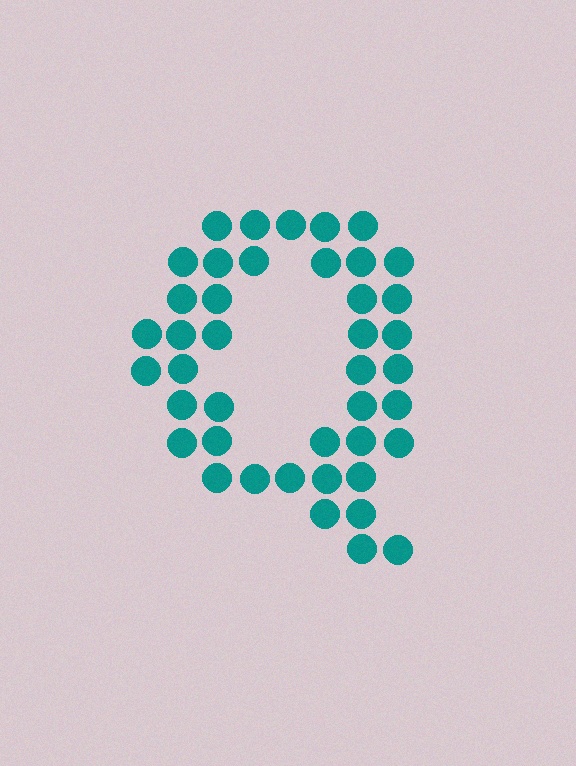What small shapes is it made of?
It is made of small circles.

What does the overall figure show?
The overall figure shows the letter Q.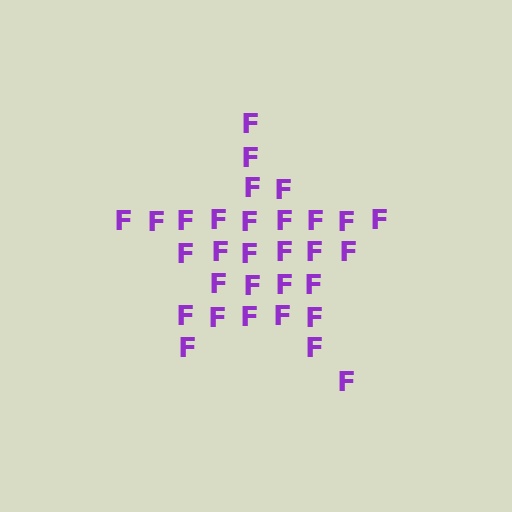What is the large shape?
The large shape is a star.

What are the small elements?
The small elements are letter F's.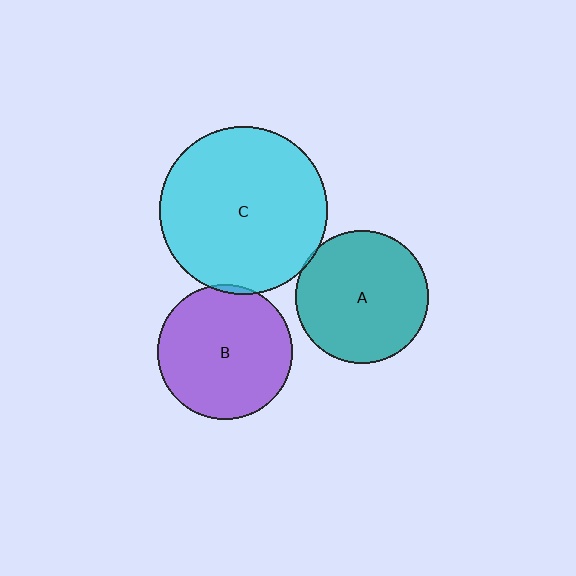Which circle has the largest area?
Circle C (cyan).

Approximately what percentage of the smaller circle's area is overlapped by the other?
Approximately 5%.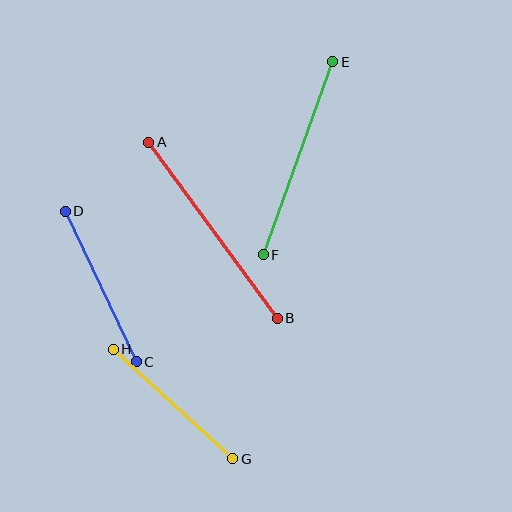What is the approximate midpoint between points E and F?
The midpoint is at approximately (298, 158) pixels.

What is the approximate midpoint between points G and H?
The midpoint is at approximately (173, 404) pixels.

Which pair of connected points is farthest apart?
Points A and B are farthest apart.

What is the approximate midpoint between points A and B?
The midpoint is at approximately (213, 230) pixels.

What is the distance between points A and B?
The distance is approximately 218 pixels.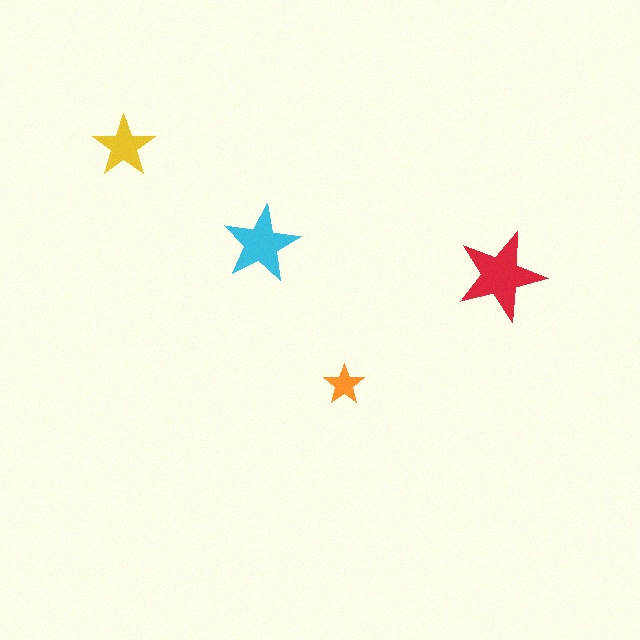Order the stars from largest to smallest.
the red one, the cyan one, the yellow one, the orange one.